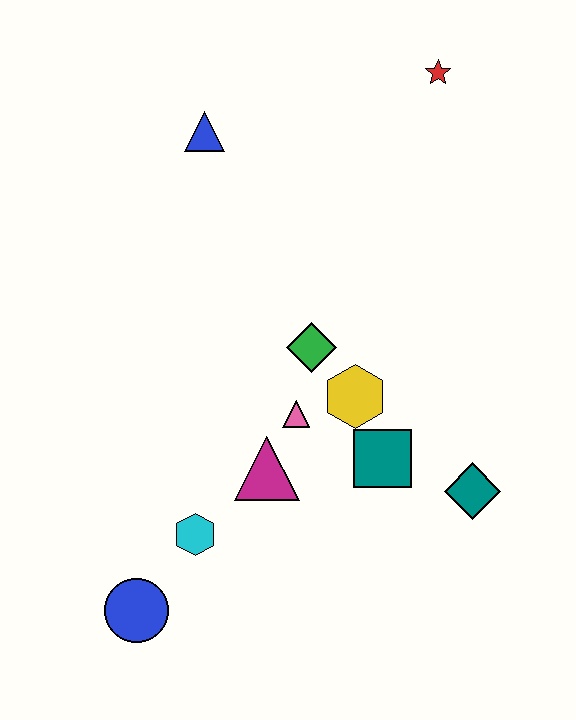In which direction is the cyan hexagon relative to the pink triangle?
The cyan hexagon is below the pink triangle.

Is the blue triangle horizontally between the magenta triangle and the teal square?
No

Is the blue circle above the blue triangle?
No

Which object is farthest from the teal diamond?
The blue triangle is farthest from the teal diamond.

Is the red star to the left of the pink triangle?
No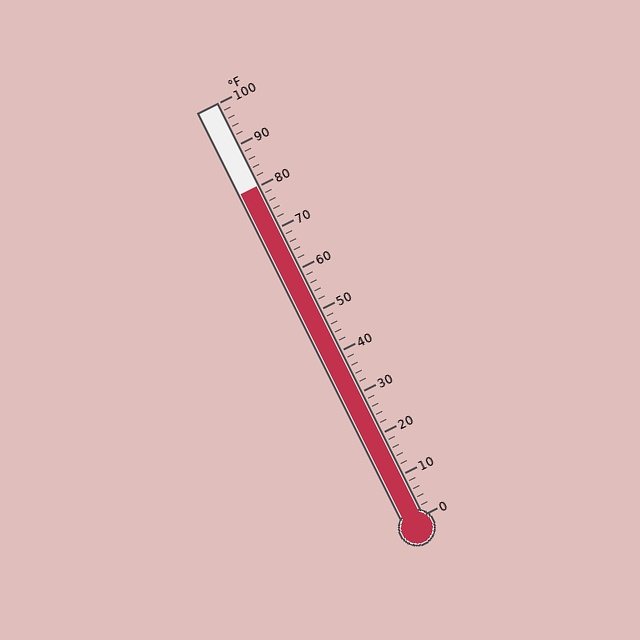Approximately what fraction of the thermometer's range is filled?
The thermometer is filled to approximately 80% of its range.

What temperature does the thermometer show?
The thermometer shows approximately 80°F.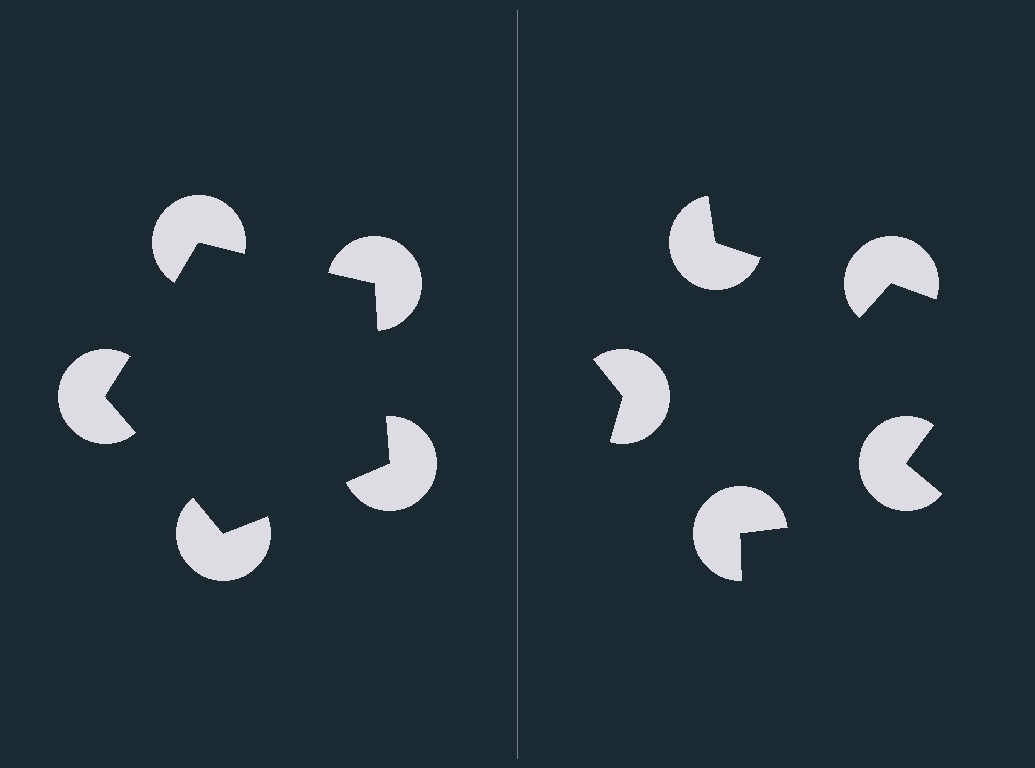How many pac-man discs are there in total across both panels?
10 — 5 on each side.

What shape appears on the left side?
An illusory pentagon.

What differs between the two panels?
The pac-man discs are positioned identically on both sides; only the wedge orientations differ. On the left they align to a pentagon; on the right they are misaligned.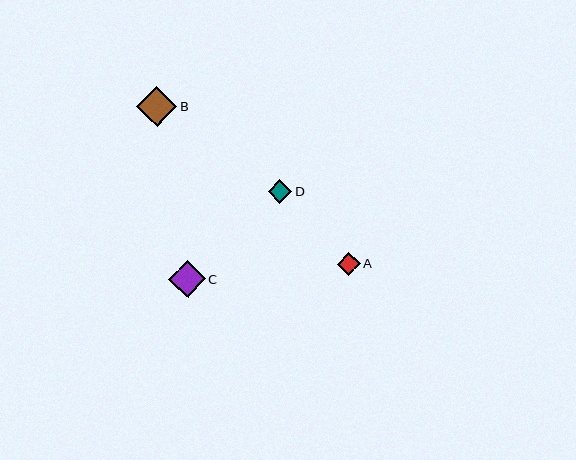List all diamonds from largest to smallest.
From largest to smallest: B, C, D, A.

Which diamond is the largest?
Diamond B is the largest with a size of approximately 40 pixels.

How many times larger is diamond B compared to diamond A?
Diamond B is approximately 1.8 times the size of diamond A.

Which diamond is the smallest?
Diamond A is the smallest with a size of approximately 23 pixels.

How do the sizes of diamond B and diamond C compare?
Diamond B and diamond C are approximately the same size.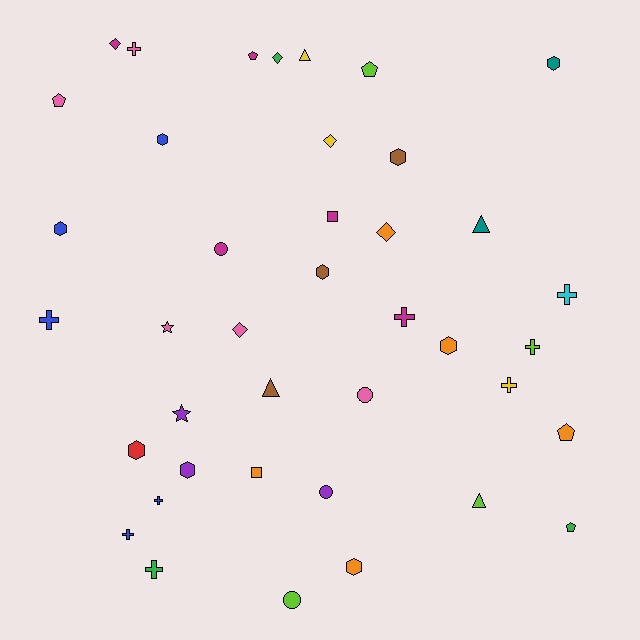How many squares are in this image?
There are 2 squares.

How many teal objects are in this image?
There are 2 teal objects.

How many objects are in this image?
There are 40 objects.